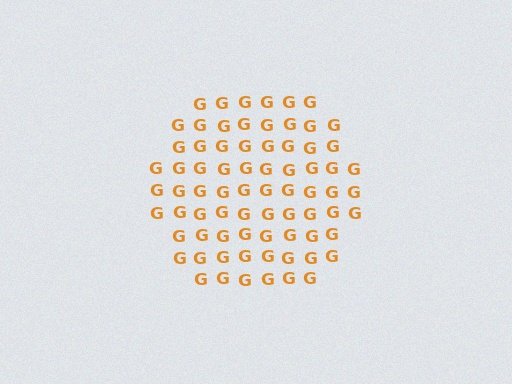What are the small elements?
The small elements are letter G's.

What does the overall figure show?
The overall figure shows a hexagon.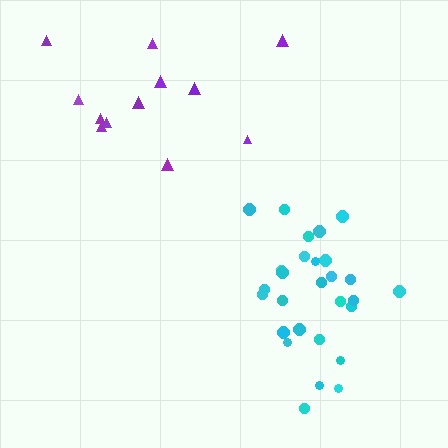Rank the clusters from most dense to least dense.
cyan, purple.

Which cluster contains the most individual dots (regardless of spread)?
Cyan (28).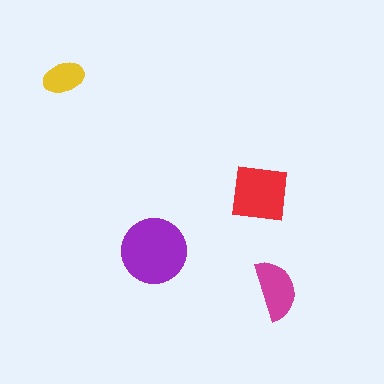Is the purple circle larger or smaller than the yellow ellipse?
Larger.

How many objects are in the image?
There are 4 objects in the image.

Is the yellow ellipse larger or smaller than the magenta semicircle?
Smaller.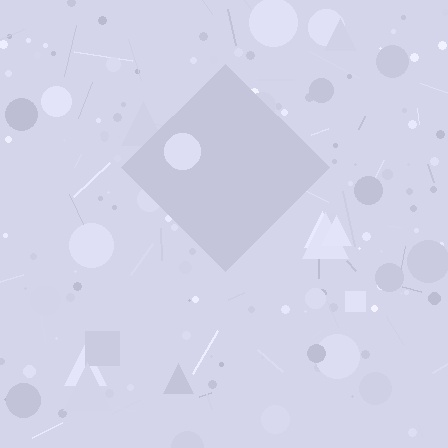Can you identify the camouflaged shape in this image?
The camouflaged shape is a diamond.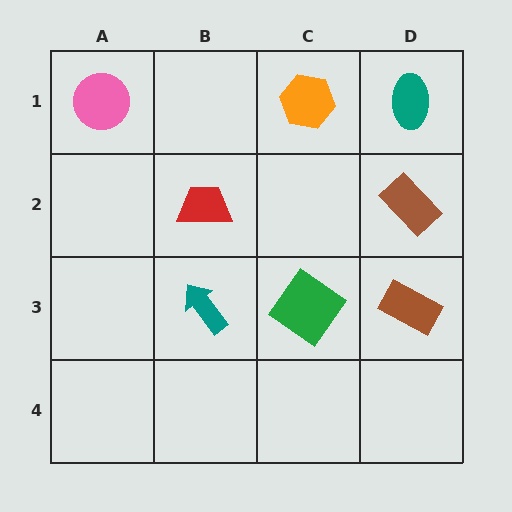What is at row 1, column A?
A pink circle.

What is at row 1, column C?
An orange hexagon.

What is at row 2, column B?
A red trapezoid.